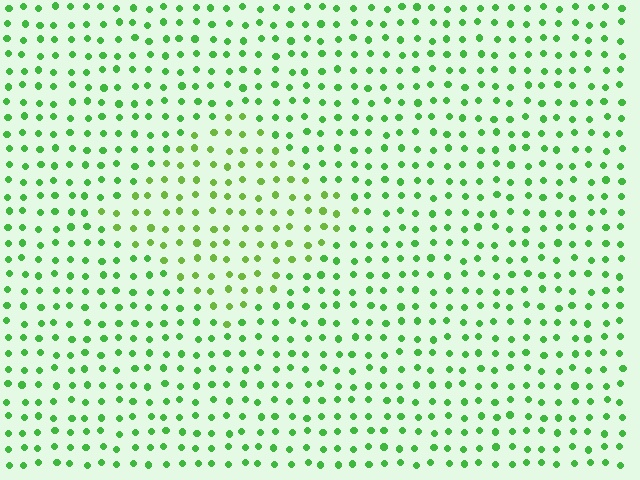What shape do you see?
I see a diamond.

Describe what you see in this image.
The image is filled with small green elements in a uniform arrangement. A diamond-shaped region is visible where the elements are tinted to a slightly different hue, forming a subtle color boundary.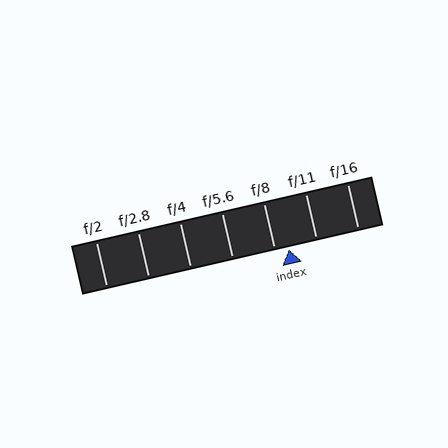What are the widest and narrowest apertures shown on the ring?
The widest aperture shown is f/2 and the narrowest is f/16.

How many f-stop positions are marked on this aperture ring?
There are 7 f-stop positions marked.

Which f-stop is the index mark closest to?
The index mark is closest to f/8.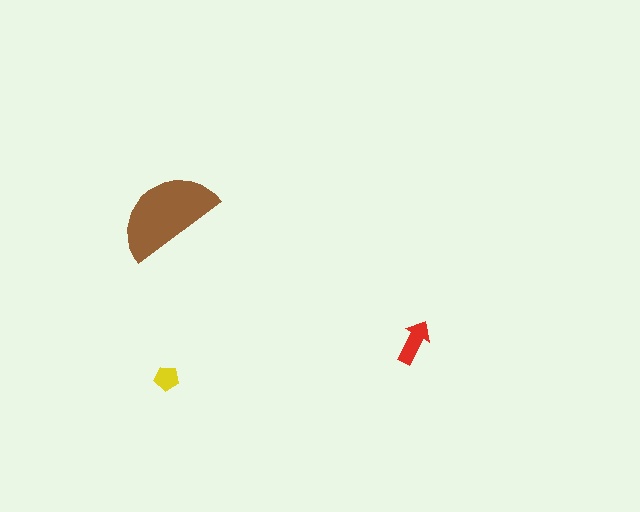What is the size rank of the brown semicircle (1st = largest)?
1st.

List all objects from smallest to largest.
The yellow pentagon, the red arrow, the brown semicircle.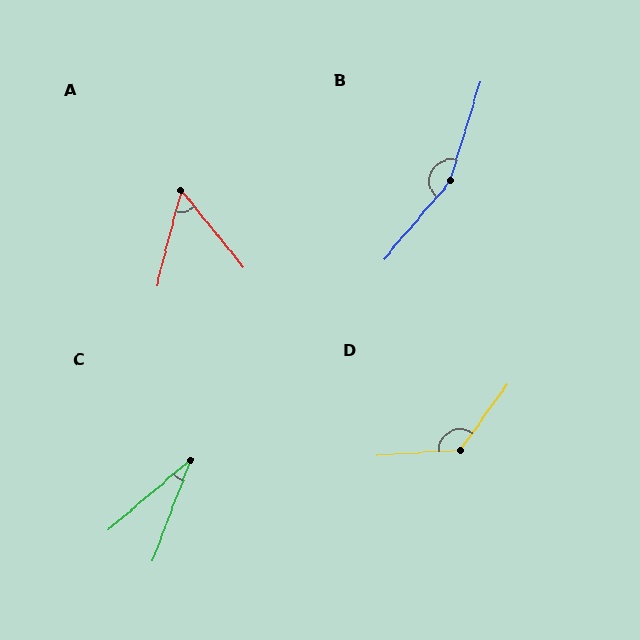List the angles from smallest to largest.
C (28°), A (53°), D (130°), B (157°).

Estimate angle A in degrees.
Approximately 53 degrees.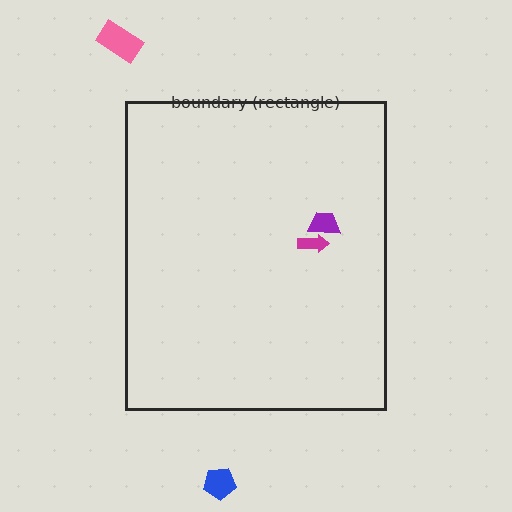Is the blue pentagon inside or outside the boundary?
Outside.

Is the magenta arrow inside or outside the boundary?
Inside.